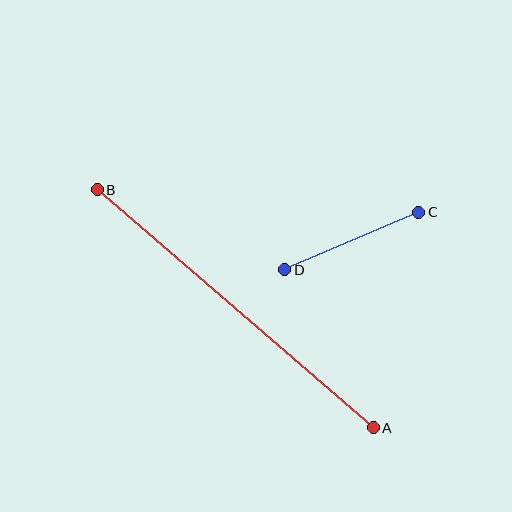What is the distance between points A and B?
The distance is approximately 365 pixels.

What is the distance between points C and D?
The distance is approximately 146 pixels.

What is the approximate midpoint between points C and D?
The midpoint is at approximately (352, 241) pixels.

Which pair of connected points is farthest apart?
Points A and B are farthest apart.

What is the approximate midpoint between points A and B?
The midpoint is at approximately (235, 309) pixels.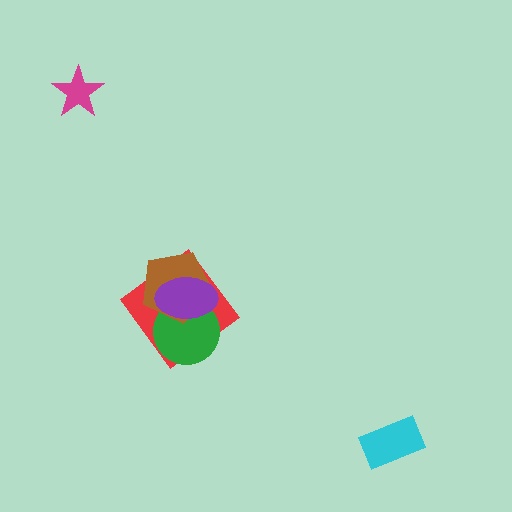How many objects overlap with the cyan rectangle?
0 objects overlap with the cyan rectangle.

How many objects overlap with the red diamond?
3 objects overlap with the red diamond.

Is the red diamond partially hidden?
Yes, it is partially covered by another shape.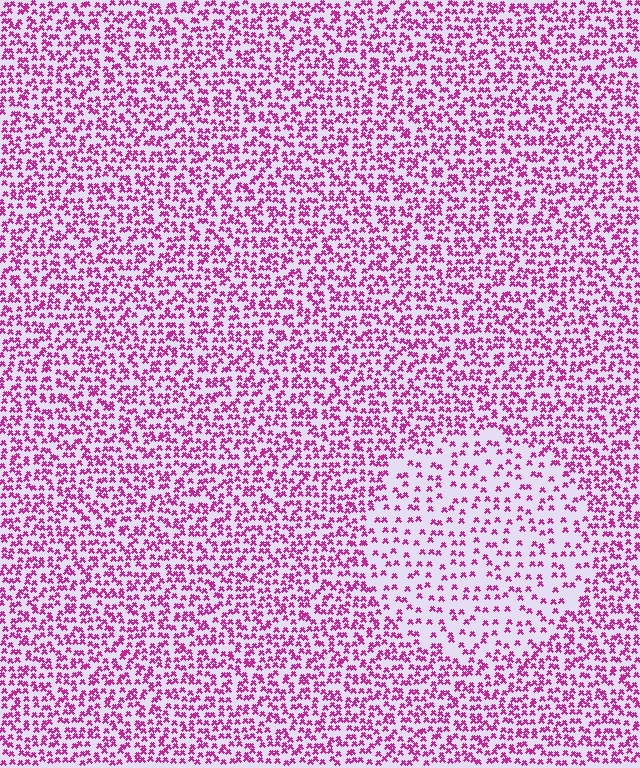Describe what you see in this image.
The image contains small magenta elements arranged at two different densities. A circle-shaped region is visible where the elements are less densely packed than the surrounding area.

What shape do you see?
I see a circle.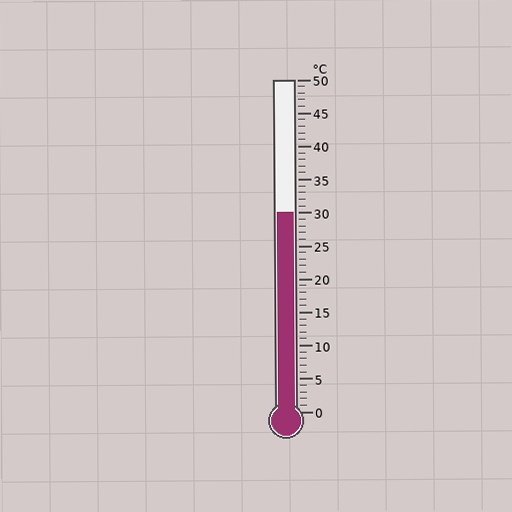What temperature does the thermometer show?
The thermometer shows approximately 30°C.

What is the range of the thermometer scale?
The thermometer scale ranges from 0°C to 50°C.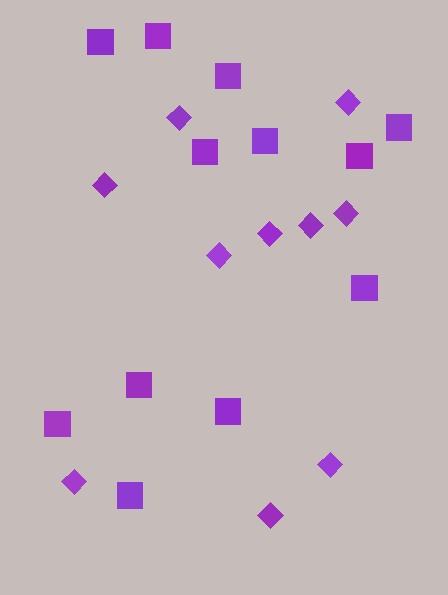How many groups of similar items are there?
There are 2 groups: one group of diamonds (10) and one group of squares (12).